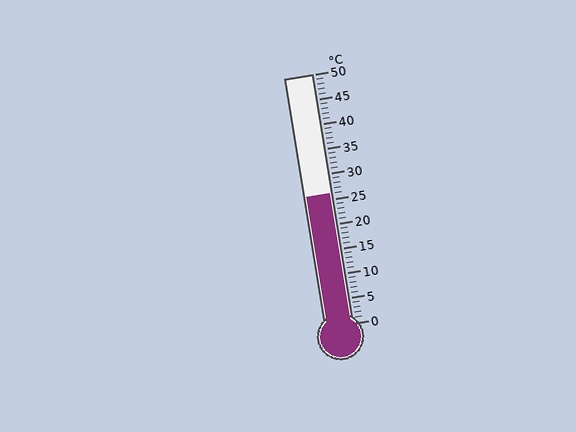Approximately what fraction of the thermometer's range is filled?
The thermometer is filled to approximately 50% of its range.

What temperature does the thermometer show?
The thermometer shows approximately 26°C.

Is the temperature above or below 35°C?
The temperature is below 35°C.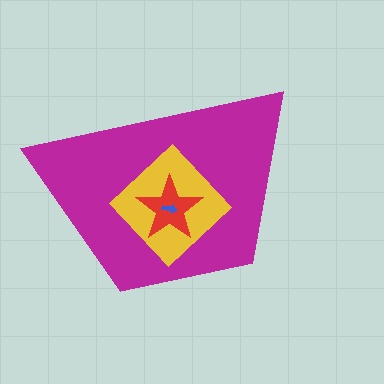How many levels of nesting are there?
4.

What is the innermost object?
The blue arrow.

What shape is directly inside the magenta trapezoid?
The yellow diamond.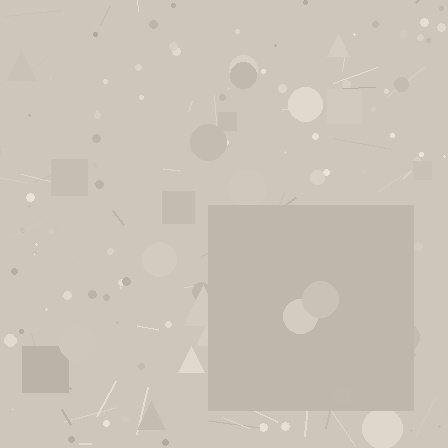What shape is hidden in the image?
A square is hidden in the image.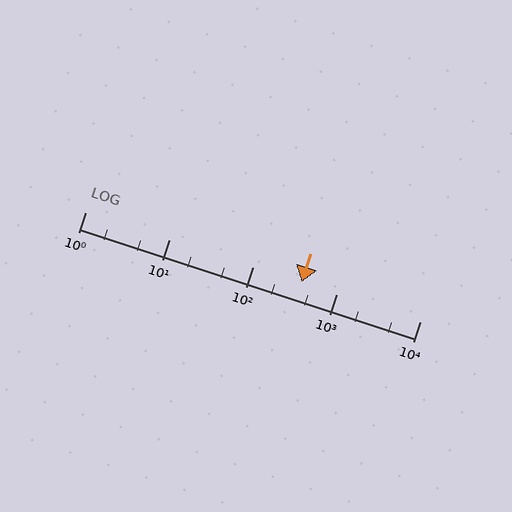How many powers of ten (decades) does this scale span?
The scale spans 4 decades, from 1 to 10000.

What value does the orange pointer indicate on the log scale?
The pointer indicates approximately 380.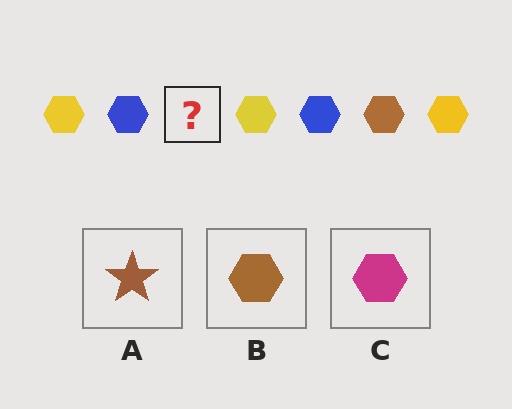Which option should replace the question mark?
Option B.